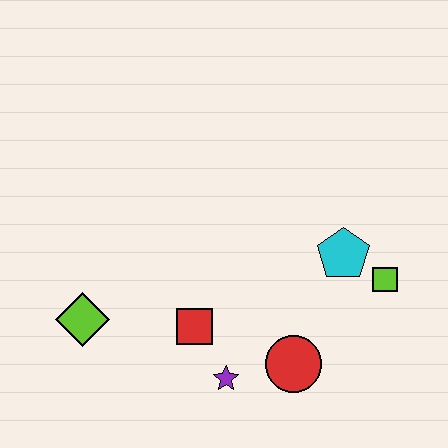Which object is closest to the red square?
The purple star is closest to the red square.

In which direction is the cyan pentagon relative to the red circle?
The cyan pentagon is above the red circle.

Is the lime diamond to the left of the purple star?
Yes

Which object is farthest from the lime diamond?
The lime square is farthest from the lime diamond.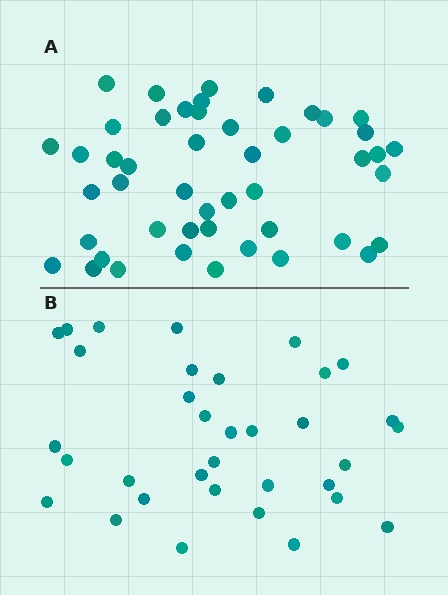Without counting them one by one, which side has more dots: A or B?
Region A (the top region) has more dots.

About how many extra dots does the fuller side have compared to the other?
Region A has approximately 15 more dots than region B.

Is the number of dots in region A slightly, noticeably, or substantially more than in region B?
Region A has noticeably more, but not dramatically so. The ratio is roughly 1.4 to 1.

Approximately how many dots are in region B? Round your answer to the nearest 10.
About 30 dots. (The exact count is 34, which rounds to 30.)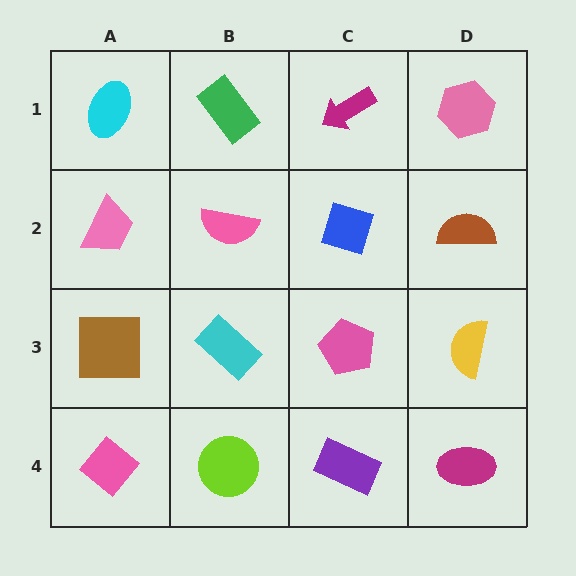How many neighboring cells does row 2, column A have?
3.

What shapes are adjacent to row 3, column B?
A pink semicircle (row 2, column B), a lime circle (row 4, column B), a brown square (row 3, column A), a pink pentagon (row 3, column C).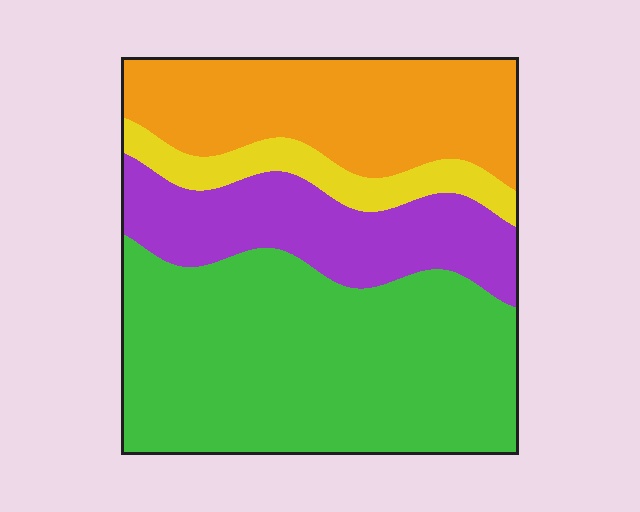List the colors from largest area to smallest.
From largest to smallest: green, orange, purple, yellow.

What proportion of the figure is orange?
Orange takes up between a sixth and a third of the figure.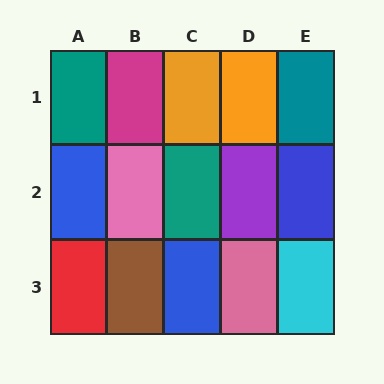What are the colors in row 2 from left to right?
Blue, pink, teal, purple, blue.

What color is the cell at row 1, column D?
Orange.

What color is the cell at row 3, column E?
Cyan.